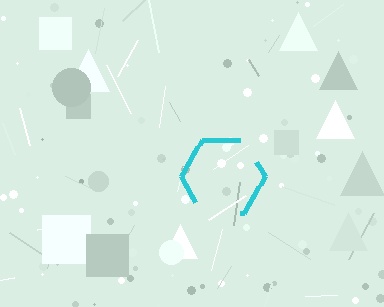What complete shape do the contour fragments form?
The contour fragments form a hexagon.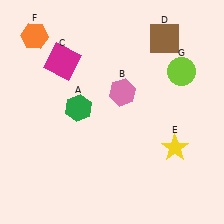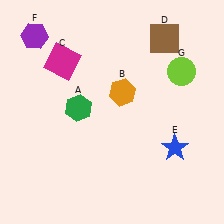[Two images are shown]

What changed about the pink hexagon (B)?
In Image 1, B is pink. In Image 2, it changed to orange.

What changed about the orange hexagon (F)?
In Image 1, F is orange. In Image 2, it changed to purple.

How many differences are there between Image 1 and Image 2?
There are 3 differences between the two images.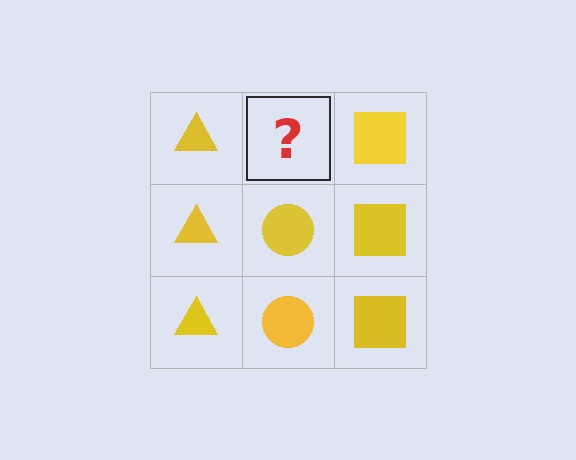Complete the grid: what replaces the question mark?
The question mark should be replaced with a yellow circle.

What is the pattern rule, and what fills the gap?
The rule is that each column has a consistent shape. The gap should be filled with a yellow circle.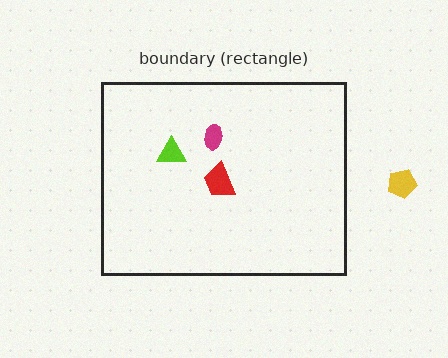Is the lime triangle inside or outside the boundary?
Inside.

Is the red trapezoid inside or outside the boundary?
Inside.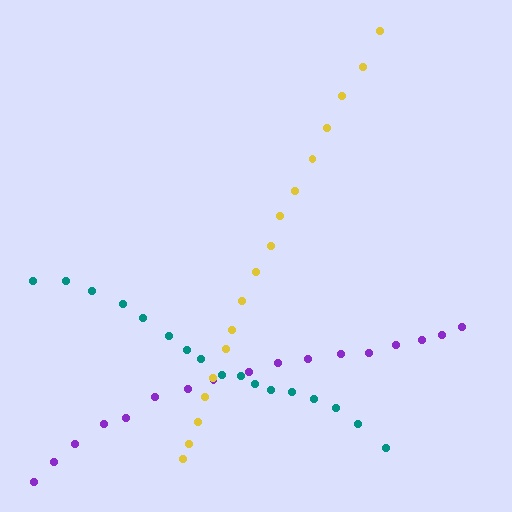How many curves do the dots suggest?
There are 3 distinct paths.